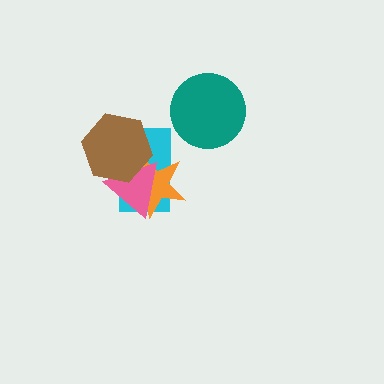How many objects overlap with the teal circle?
0 objects overlap with the teal circle.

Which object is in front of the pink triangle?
The brown hexagon is in front of the pink triangle.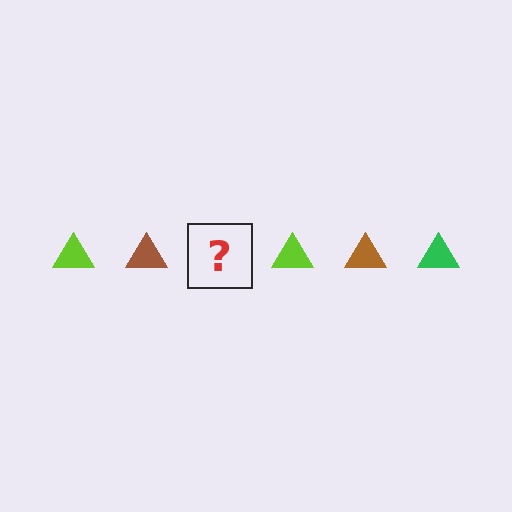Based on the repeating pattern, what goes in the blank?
The blank should be a green triangle.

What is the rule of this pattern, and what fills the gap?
The rule is that the pattern cycles through lime, brown, green triangles. The gap should be filled with a green triangle.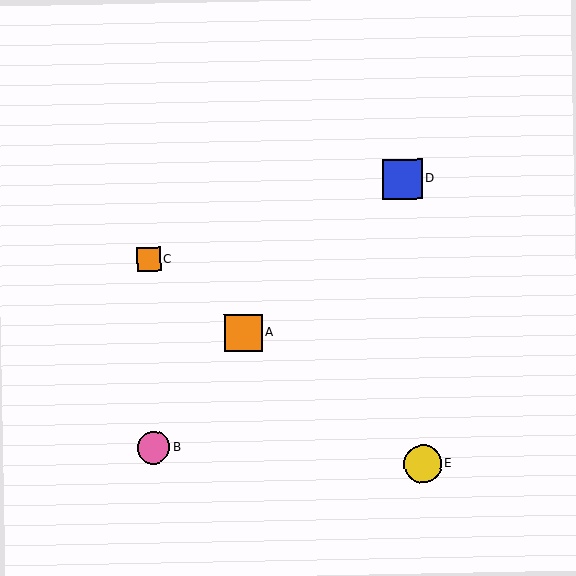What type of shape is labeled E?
Shape E is a yellow circle.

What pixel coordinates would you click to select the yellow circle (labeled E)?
Click at (423, 464) to select the yellow circle E.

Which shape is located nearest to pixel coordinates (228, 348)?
The orange square (labeled A) at (243, 333) is nearest to that location.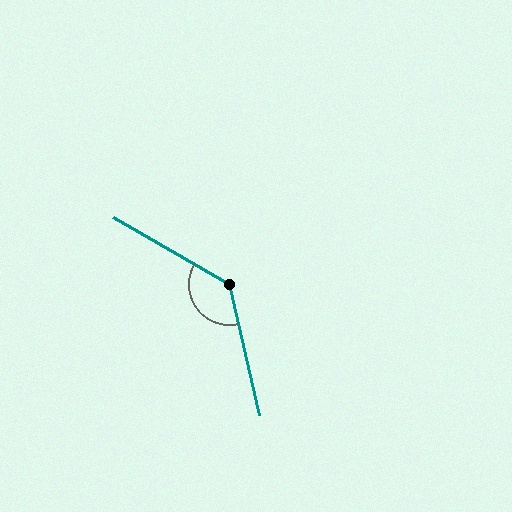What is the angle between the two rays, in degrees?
Approximately 133 degrees.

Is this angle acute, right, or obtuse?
It is obtuse.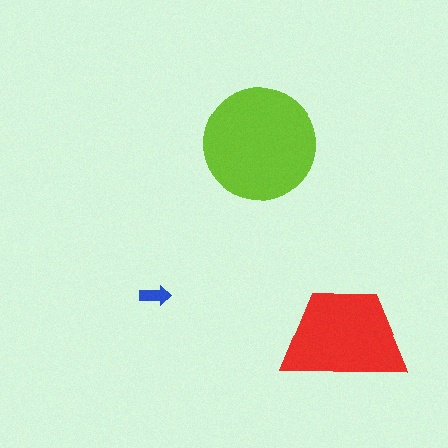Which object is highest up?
The lime circle is topmost.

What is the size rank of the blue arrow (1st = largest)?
3rd.